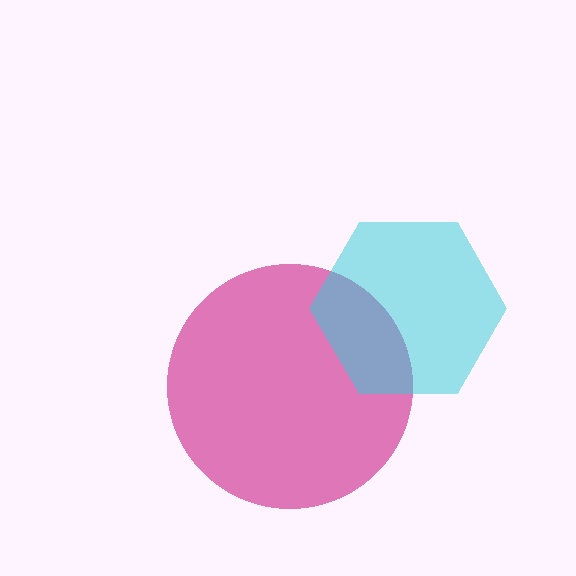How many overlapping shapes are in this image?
There are 2 overlapping shapes in the image.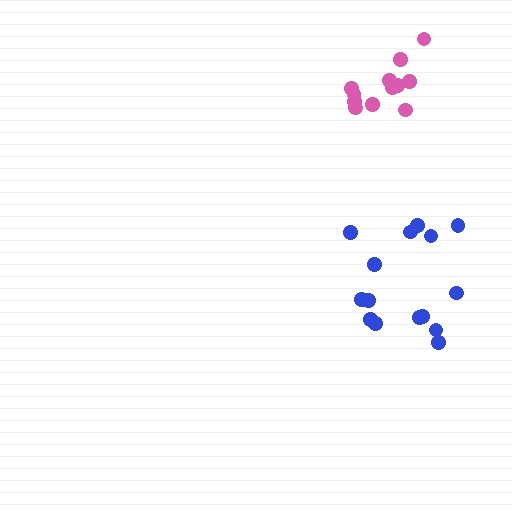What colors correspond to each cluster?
The clusters are colored: pink, blue.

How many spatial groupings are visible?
There are 2 spatial groupings.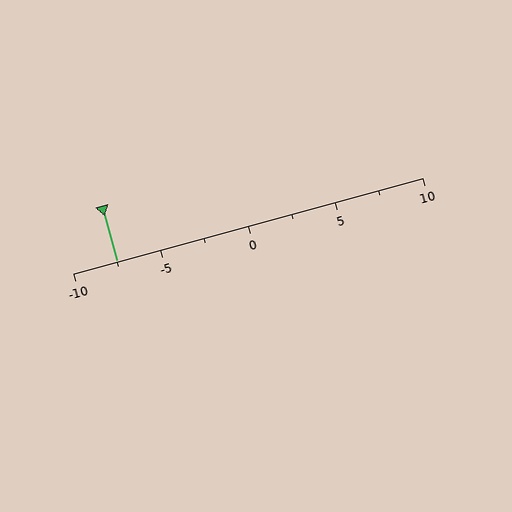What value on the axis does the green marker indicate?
The marker indicates approximately -7.5.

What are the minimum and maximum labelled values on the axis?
The axis runs from -10 to 10.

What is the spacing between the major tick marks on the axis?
The major ticks are spaced 5 apart.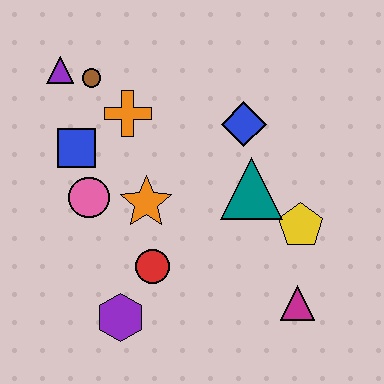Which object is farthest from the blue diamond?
The purple hexagon is farthest from the blue diamond.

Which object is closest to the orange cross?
The brown circle is closest to the orange cross.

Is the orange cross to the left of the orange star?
Yes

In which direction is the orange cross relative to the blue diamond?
The orange cross is to the left of the blue diamond.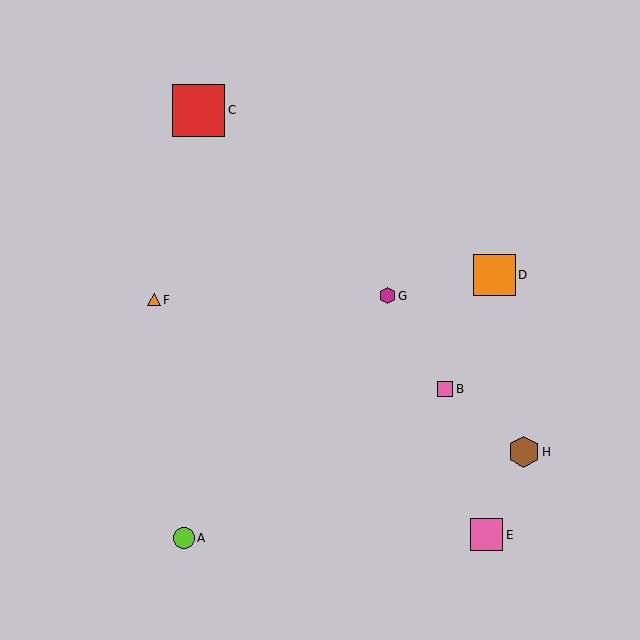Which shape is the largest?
The red square (labeled C) is the largest.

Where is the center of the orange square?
The center of the orange square is at (495, 275).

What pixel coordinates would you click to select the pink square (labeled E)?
Click at (487, 535) to select the pink square E.